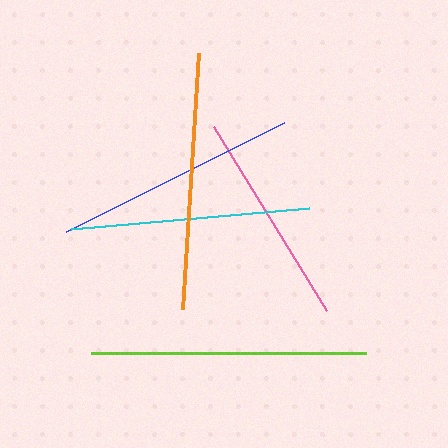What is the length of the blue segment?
The blue segment is approximately 243 pixels long.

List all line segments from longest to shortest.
From longest to shortest: lime, orange, blue, cyan, pink.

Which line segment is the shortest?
The pink line is the shortest at approximately 216 pixels.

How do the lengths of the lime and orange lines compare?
The lime and orange lines are approximately the same length.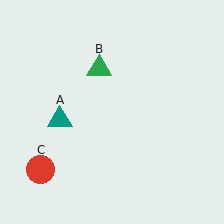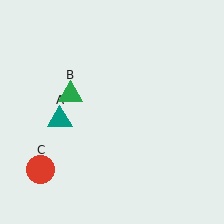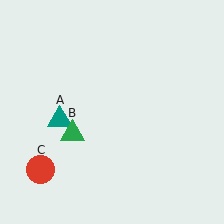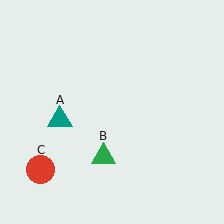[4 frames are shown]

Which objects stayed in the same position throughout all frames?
Teal triangle (object A) and red circle (object C) remained stationary.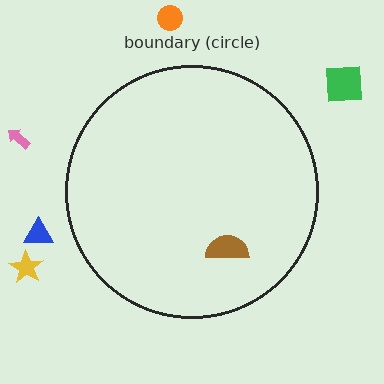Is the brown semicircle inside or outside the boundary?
Inside.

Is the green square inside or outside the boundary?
Outside.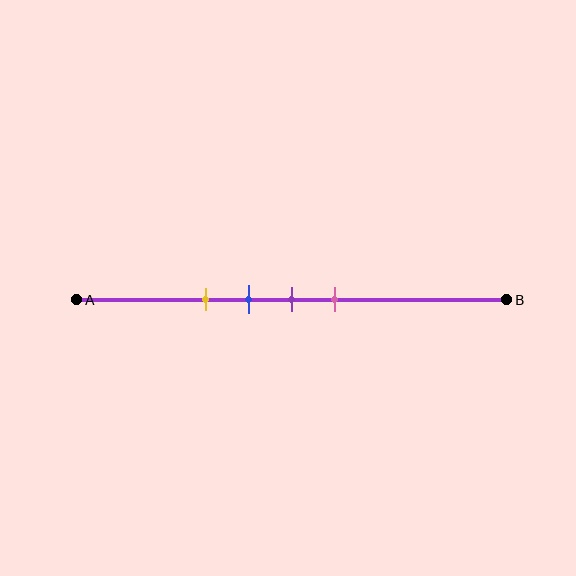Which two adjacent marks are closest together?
The blue and purple marks are the closest adjacent pair.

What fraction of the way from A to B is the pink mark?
The pink mark is approximately 60% (0.6) of the way from A to B.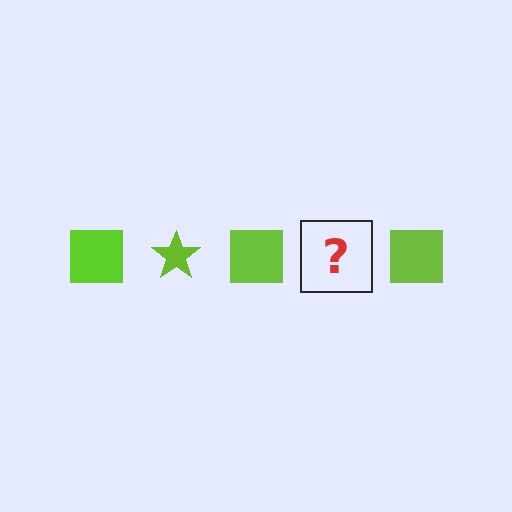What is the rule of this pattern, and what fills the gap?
The rule is that the pattern cycles through square, star shapes in lime. The gap should be filled with a lime star.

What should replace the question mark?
The question mark should be replaced with a lime star.